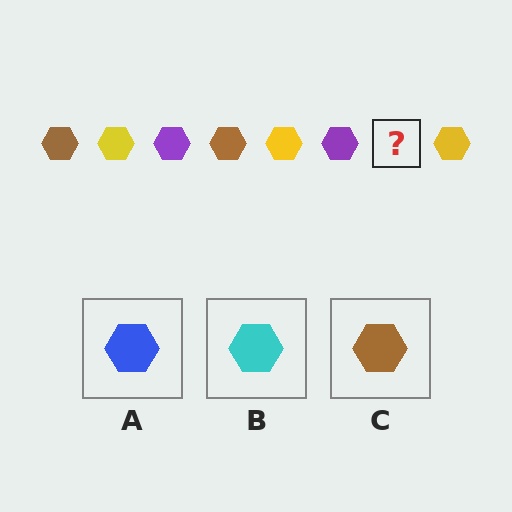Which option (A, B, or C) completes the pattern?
C.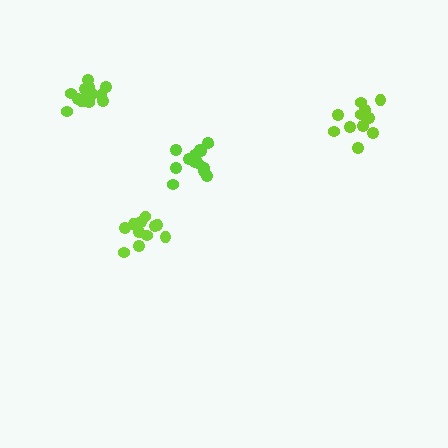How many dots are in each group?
Group 1: 12 dots, Group 2: 12 dots, Group 3: 16 dots, Group 4: 15 dots (55 total).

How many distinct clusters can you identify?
There are 4 distinct clusters.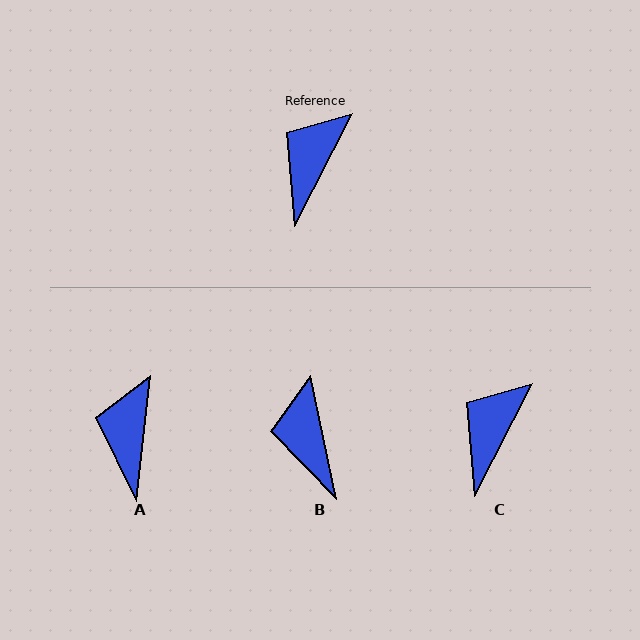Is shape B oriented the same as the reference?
No, it is off by about 39 degrees.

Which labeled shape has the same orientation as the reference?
C.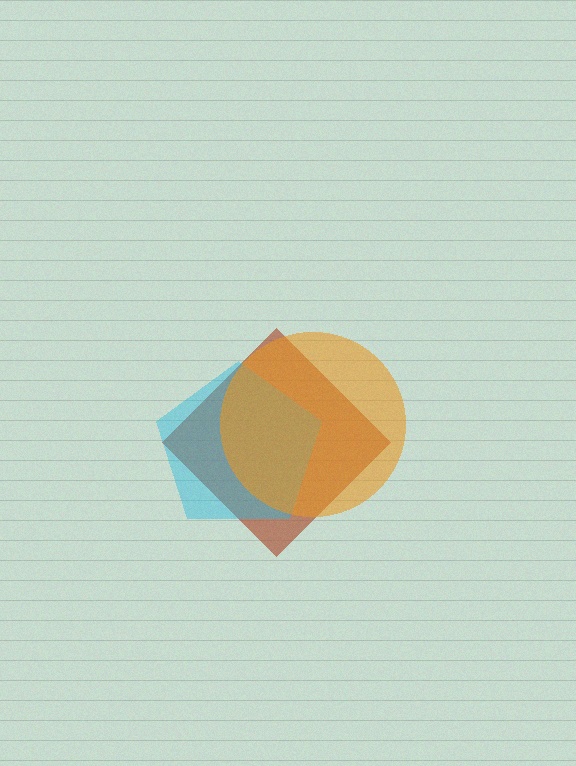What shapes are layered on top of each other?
The layered shapes are: a brown diamond, a cyan pentagon, an orange circle.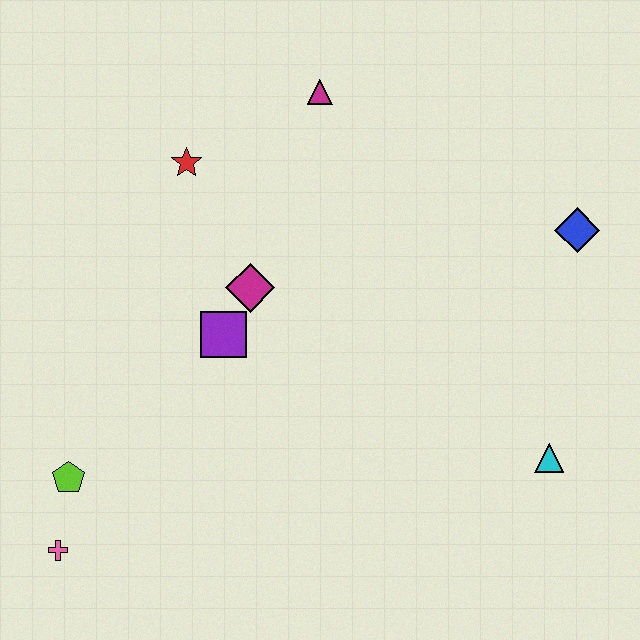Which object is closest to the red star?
The magenta diamond is closest to the red star.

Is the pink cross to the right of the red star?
No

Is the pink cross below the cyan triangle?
Yes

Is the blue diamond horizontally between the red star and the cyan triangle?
No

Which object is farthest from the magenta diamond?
The cyan triangle is farthest from the magenta diamond.